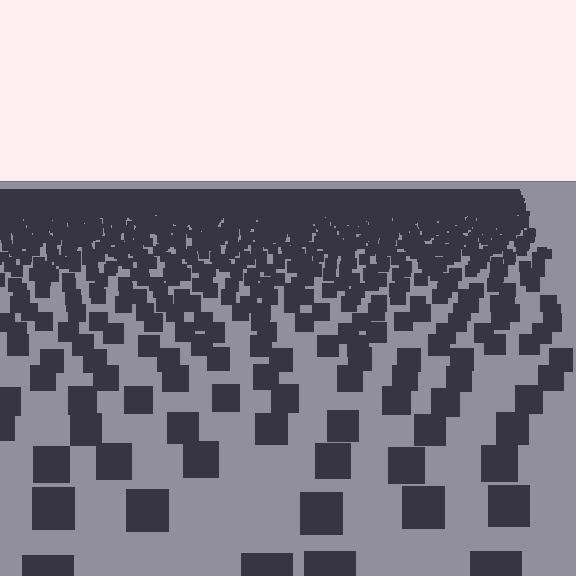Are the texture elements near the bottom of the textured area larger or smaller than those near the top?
Larger. Near the bottom, elements are closer to the viewer and appear at a bigger on-screen size.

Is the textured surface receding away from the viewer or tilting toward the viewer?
The surface is receding away from the viewer. Texture elements get smaller and denser toward the top.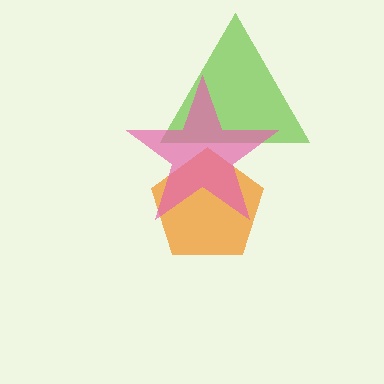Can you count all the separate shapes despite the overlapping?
Yes, there are 3 separate shapes.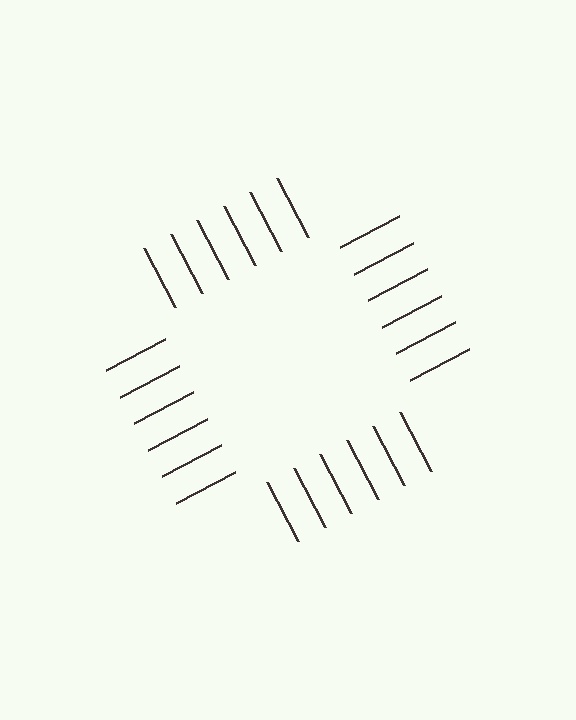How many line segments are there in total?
24 — 6 along each of the 4 edges.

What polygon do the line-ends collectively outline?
An illusory square — the line segments terminate on its edges but no continuous stroke is drawn.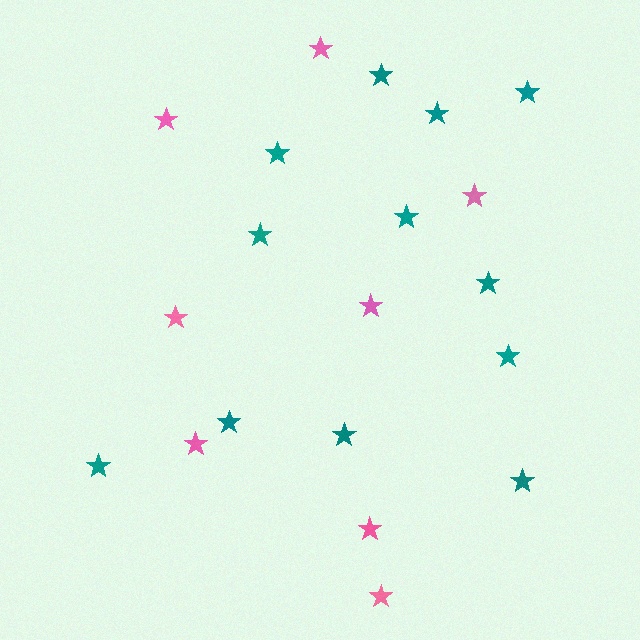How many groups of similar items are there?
There are 2 groups: one group of teal stars (12) and one group of pink stars (8).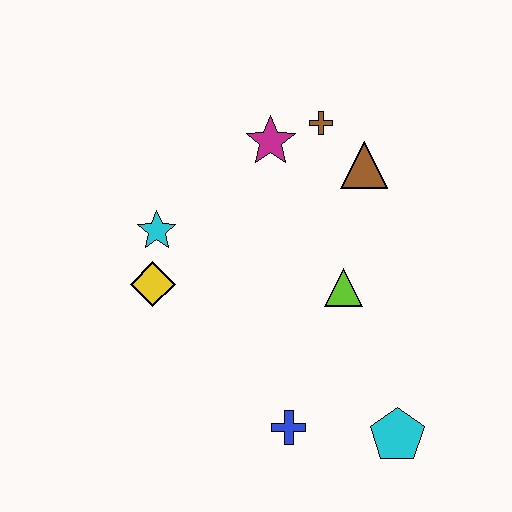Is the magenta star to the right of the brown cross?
No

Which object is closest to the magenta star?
The brown cross is closest to the magenta star.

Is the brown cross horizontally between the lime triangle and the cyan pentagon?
No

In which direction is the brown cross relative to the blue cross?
The brown cross is above the blue cross.